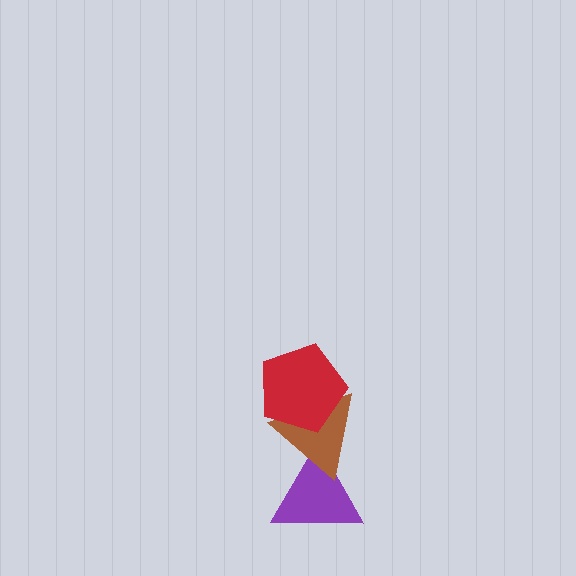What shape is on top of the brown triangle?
The red pentagon is on top of the brown triangle.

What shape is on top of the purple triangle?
The brown triangle is on top of the purple triangle.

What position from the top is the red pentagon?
The red pentagon is 1st from the top.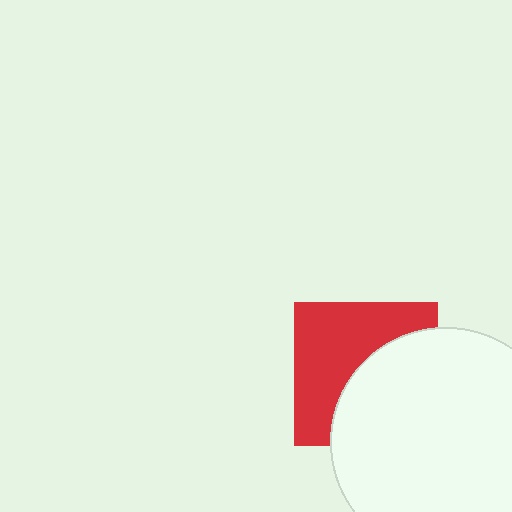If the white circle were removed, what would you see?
You would see the complete red square.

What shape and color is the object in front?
The object in front is a white circle.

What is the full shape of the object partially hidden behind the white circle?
The partially hidden object is a red square.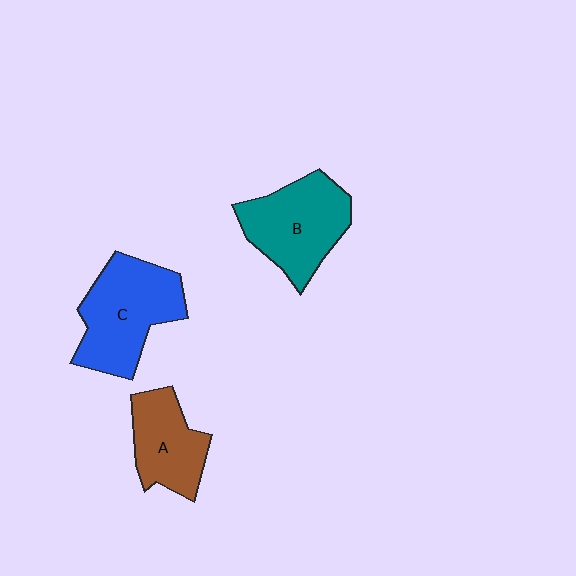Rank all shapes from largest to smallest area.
From largest to smallest: C (blue), B (teal), A (brown).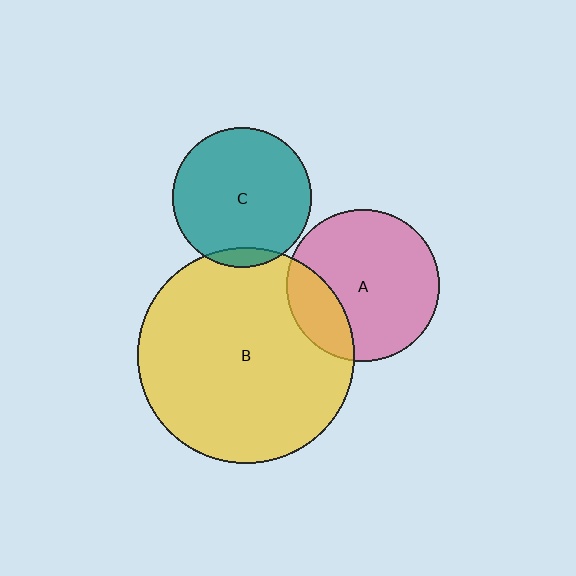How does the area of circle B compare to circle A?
Approximately 2.0 times.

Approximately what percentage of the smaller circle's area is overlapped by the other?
Approximately 5%.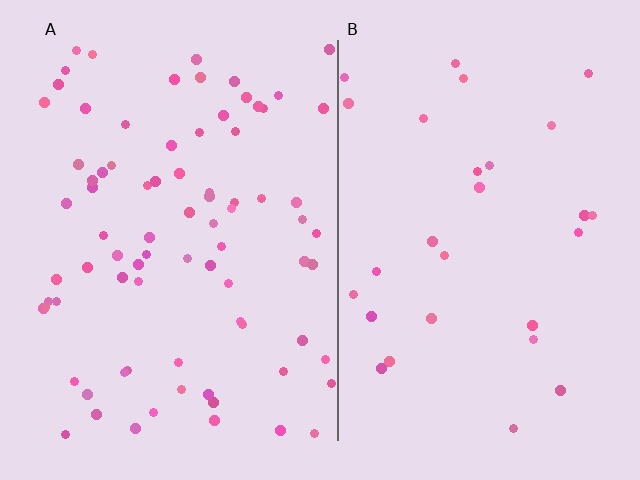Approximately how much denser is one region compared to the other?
Approximately 2.8× — region A over region B.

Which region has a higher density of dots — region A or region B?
A (the left).